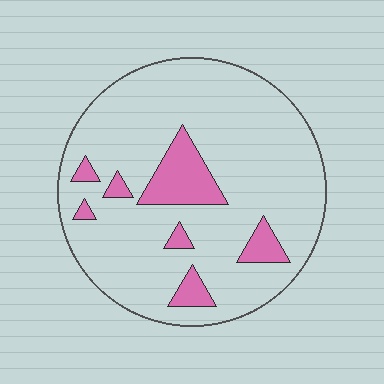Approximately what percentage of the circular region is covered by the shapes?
Approximately 15%.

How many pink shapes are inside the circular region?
7.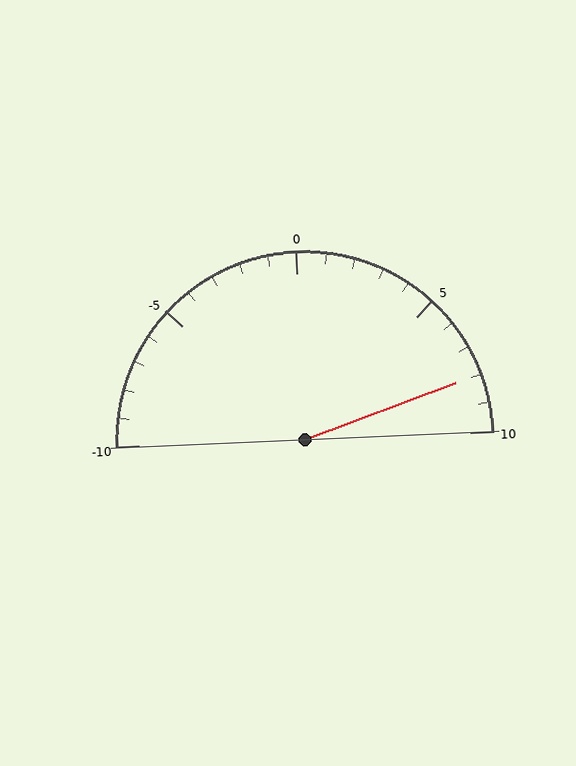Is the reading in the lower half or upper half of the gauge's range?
The reading is in the upper half of the range (-10 to 10).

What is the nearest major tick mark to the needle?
The nearest major tick mark is 10.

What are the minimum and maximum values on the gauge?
The gauge ranges from -10 to 10.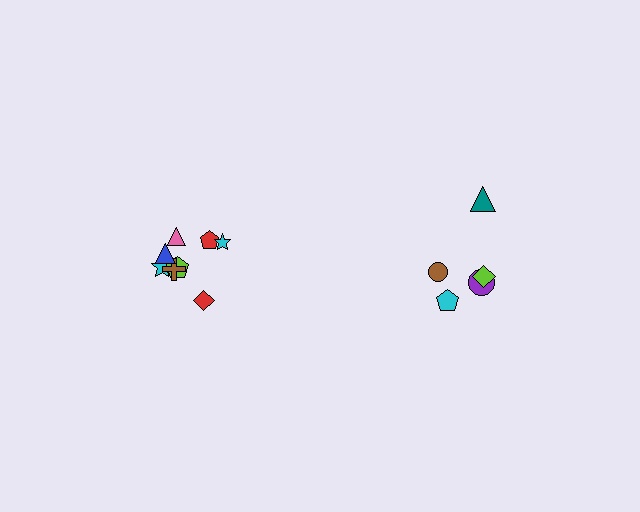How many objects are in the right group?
There are 5 objects.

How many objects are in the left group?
There are 8 objects.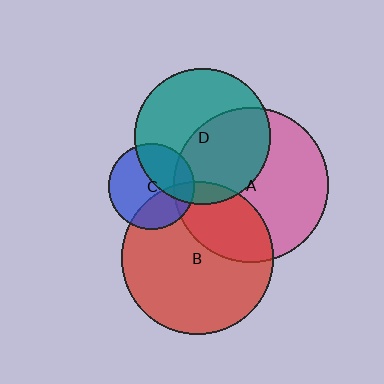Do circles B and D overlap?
Yes.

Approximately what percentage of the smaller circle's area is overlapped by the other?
Approximately 10%.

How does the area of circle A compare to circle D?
Approximately 1.3 times.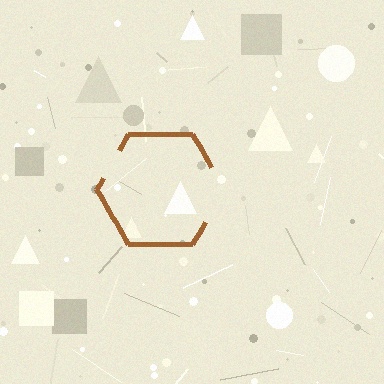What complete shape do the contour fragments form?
The contour fragments form a hexagon.